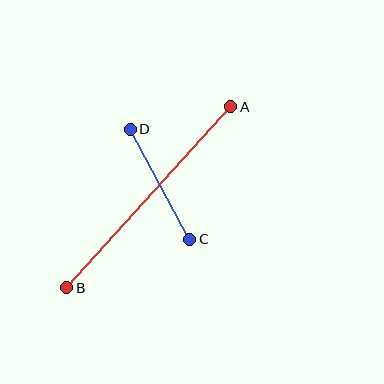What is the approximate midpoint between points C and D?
The midpoint is at approximately (160, 184) pixels.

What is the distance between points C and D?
The distance is approximately 125 pixels.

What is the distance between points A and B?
The distance is approximately 244 pixels.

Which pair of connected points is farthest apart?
Points A and B are farthest apart.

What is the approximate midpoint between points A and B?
The midpoint is at approximately (149, 197) pixels.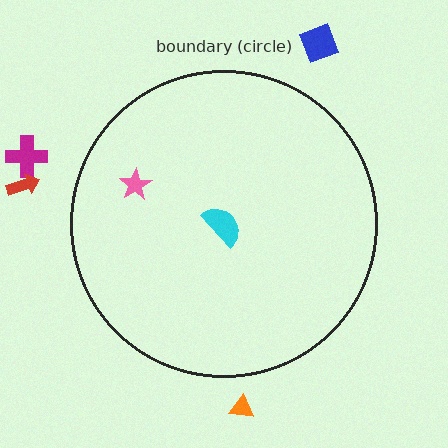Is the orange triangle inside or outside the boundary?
Outside.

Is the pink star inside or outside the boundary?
Inside.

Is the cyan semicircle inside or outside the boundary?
Inside.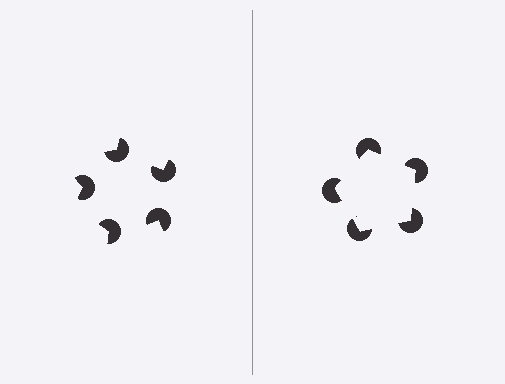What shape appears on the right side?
An illusory pentagon.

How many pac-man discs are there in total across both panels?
10 — 5 on each side.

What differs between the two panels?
The pac-man discs are positioned identically on both sides; only the wedge orientations differ. On the right they align to a pentagon; on the left they are misaligned.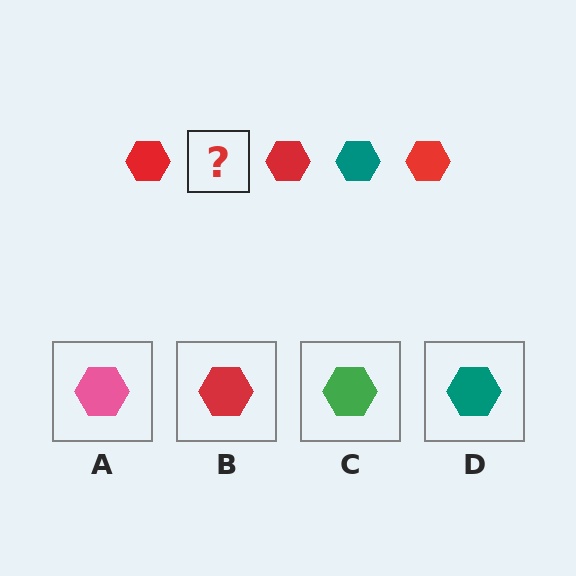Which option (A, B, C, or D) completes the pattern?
D.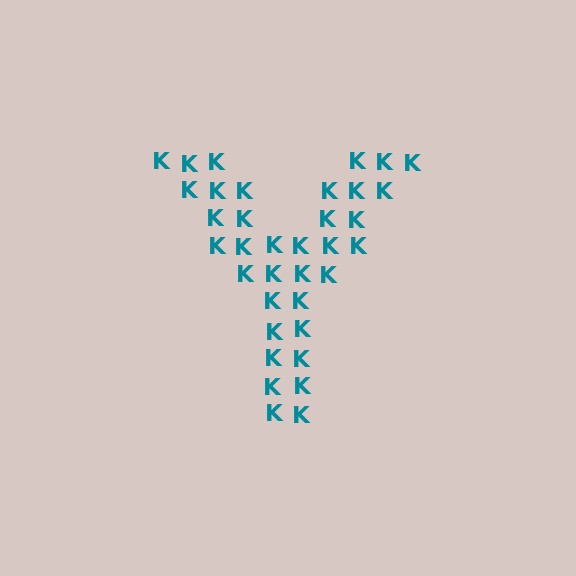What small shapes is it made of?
It is made of small letter K's.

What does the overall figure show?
The overall figure shows the letter Y.